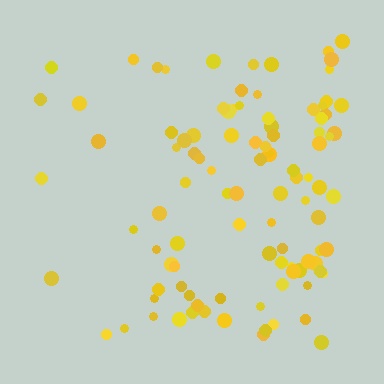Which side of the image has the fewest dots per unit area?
The left.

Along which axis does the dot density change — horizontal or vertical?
Horizontal.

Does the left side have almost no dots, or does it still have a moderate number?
Still a moderate number, just noticeably fewer than the right.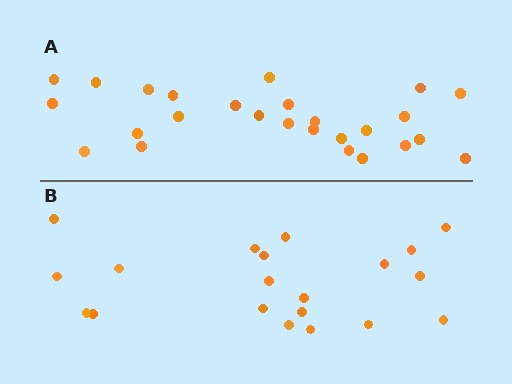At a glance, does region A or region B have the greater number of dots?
Region A (the top region) has more dots.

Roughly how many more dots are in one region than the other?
Region A has about 6 more dots than region B.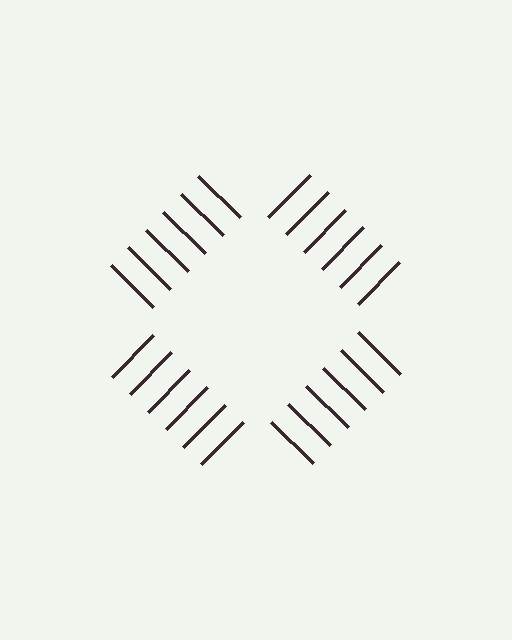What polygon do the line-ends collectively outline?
An illusory square — the line segments terminate on its edges but no continuous stroke is drawn.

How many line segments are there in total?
24 — 6 along each of the 4 edges.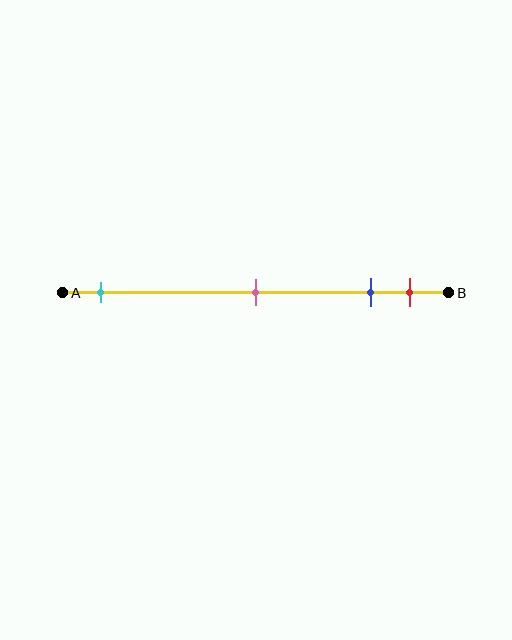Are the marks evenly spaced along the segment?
No, the marks are not evenly spaced.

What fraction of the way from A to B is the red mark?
The red mark is approximately 90% (0.9) of the way from A to B.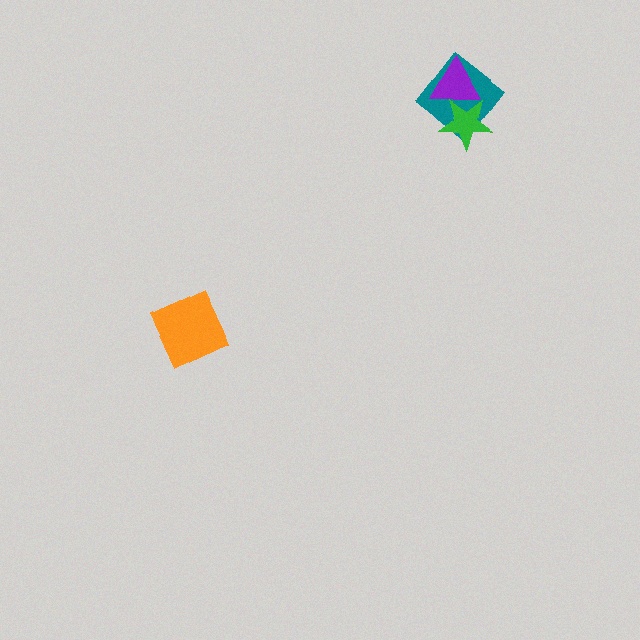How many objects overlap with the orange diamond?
0 objects overlap with the orange diamond.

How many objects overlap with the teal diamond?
2 objects overlap with the teal diamond.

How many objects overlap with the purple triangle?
2 objects overlap with the purple triangle.